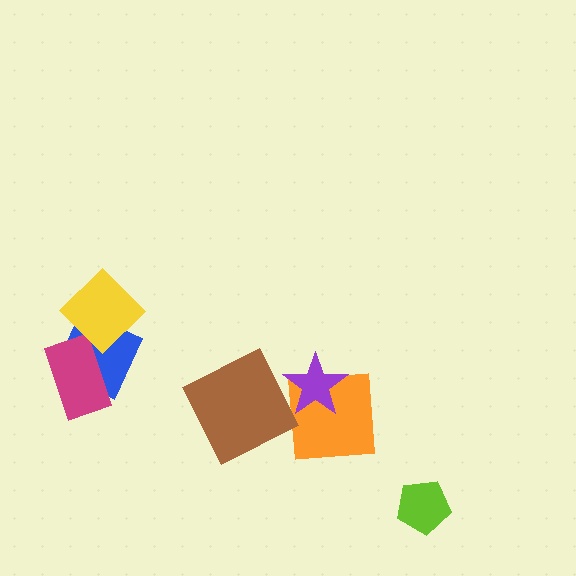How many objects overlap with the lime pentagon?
0 objects overlap with the lime pentagon.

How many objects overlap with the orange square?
1 object overlaps with the orange square.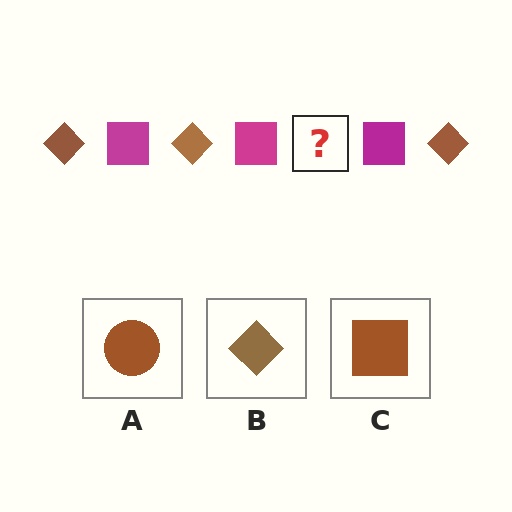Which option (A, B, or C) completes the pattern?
B.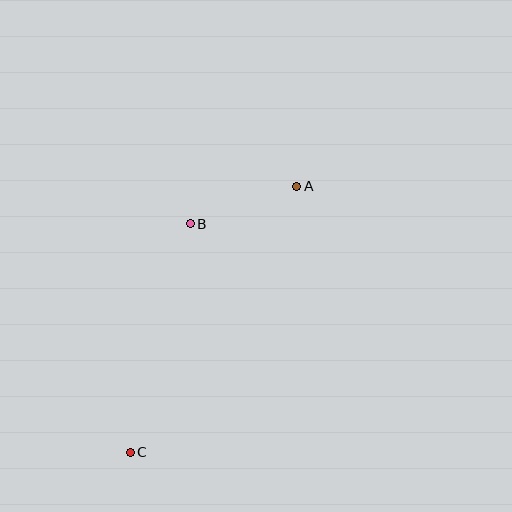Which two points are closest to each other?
Points A and B are closest to each other.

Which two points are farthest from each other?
Points A and C are farthest from each other.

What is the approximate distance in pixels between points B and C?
The distance between B and C is approximately 236 pixels.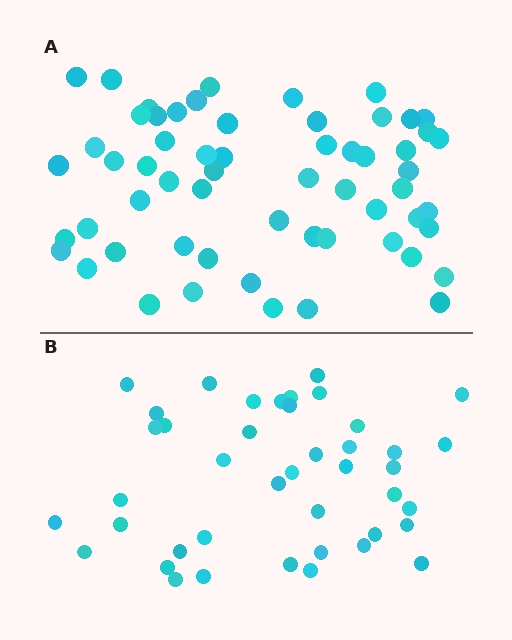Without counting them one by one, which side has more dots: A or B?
Region A (the top region) has more dots.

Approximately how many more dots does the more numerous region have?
Region A has approximately 15 more dots than region B.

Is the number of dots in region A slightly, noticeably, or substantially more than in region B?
Region A has noticeably more, but not dramatically so. The ratio is roughly 1.4 to 1.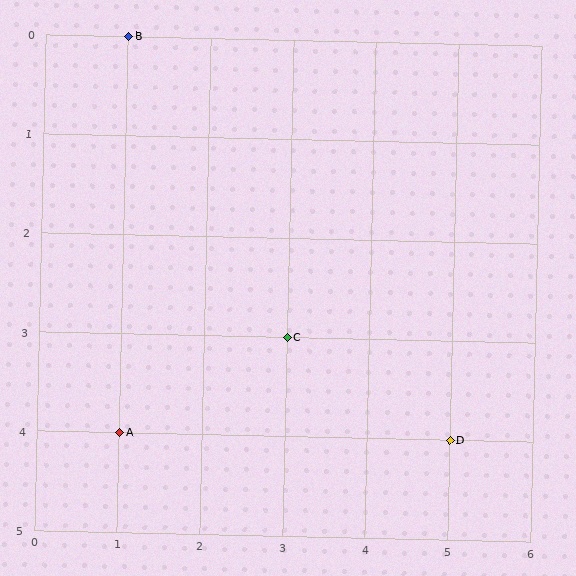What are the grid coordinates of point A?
Point A is at grid coordinates (1, 4).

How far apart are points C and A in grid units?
Points C and A are 2 columns and 1 row apart (about 2.2 grid units diagonally).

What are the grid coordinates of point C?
Point C is at grid coordinates (3, 3).